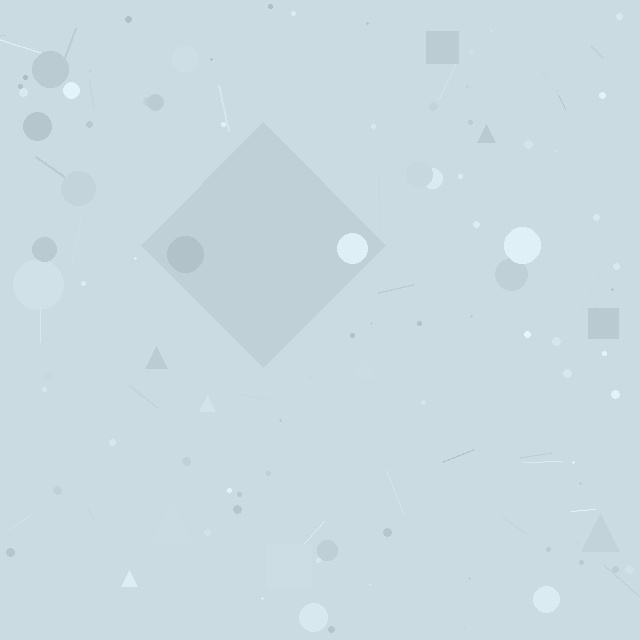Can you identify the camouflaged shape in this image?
The camouflaged shape is a diamond.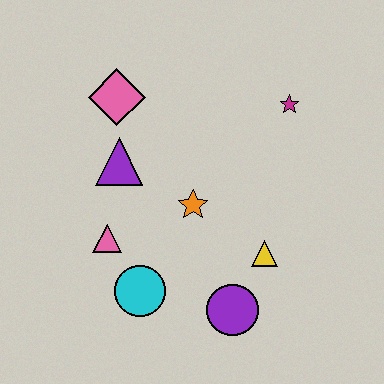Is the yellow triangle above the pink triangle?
No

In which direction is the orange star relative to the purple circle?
The orange star is above the purple circle.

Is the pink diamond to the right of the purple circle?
No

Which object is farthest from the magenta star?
The cyan circle is farthest from the magenta star.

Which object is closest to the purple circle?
The yellow triangle is closest to the purple circle.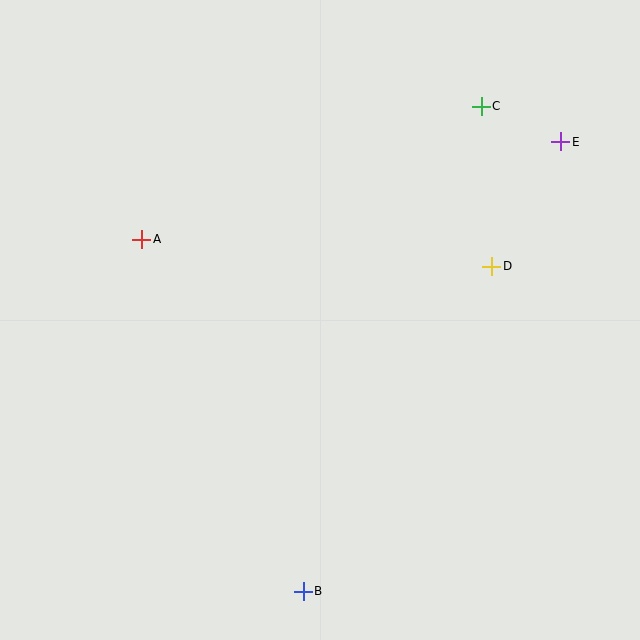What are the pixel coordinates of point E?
Point E is at (561, 142).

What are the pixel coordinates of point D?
Point D is at (492, 266).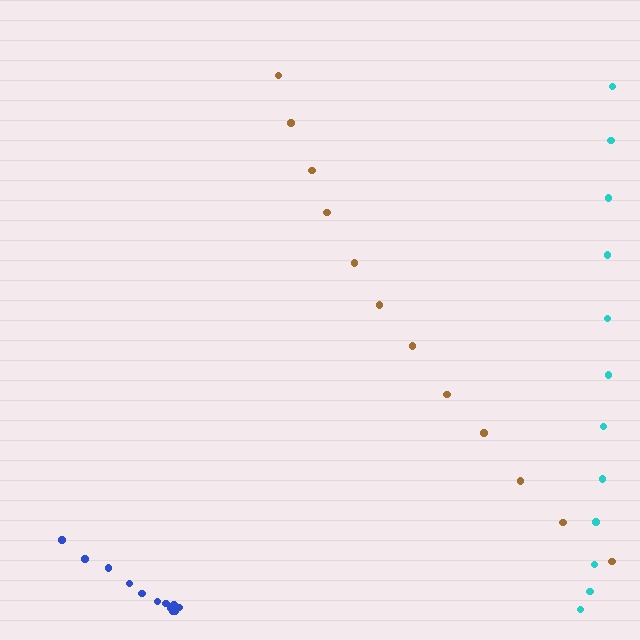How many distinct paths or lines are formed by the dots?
There are 3 distinct paths.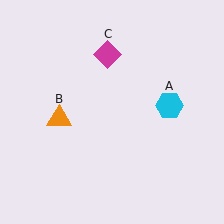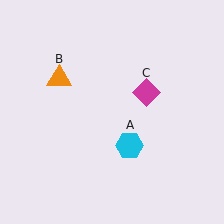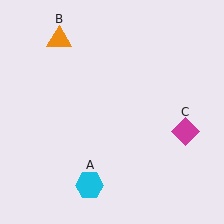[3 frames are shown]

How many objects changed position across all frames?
3 objects changed position: cyan hexagon (object A), orange triangle (object B), magenta diamond (object C).